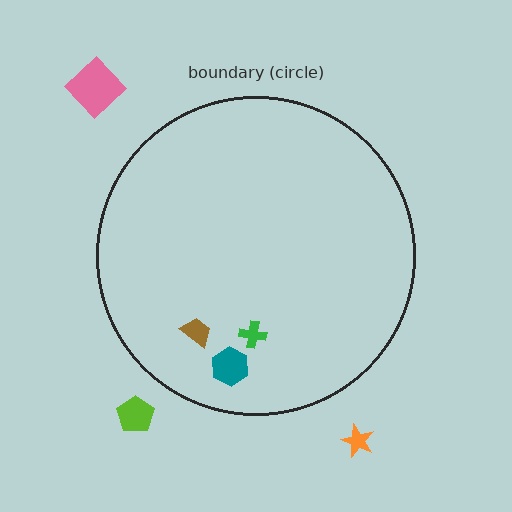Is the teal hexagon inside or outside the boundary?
Inside.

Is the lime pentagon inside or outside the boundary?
Outside.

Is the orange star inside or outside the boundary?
Outside.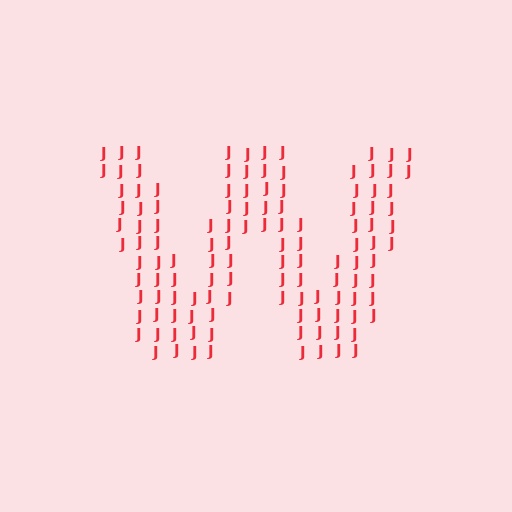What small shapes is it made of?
It is made of small letter J's.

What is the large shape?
The large shape is the letter W.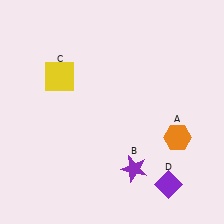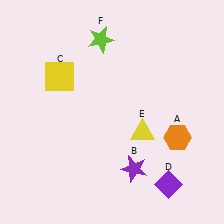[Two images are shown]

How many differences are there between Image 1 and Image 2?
There are 2 differences between the two images.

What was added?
A yellow triangle (E), a lime star (F) were added in Image 2.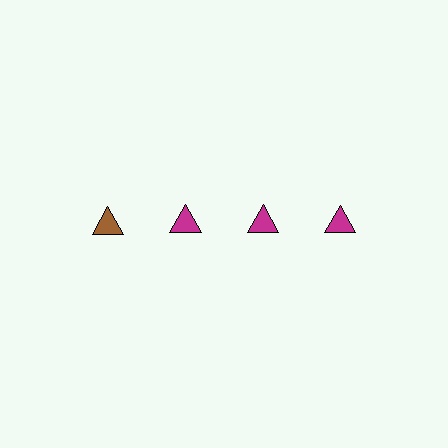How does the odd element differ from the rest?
It has a different color: brown instead of magenta.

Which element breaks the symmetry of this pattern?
The brown triangle in the top row, leftmost column breaks the symmetry. All other shapes are magenta triangles.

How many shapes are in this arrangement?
There are 4 shapes arranged in a grid pattern.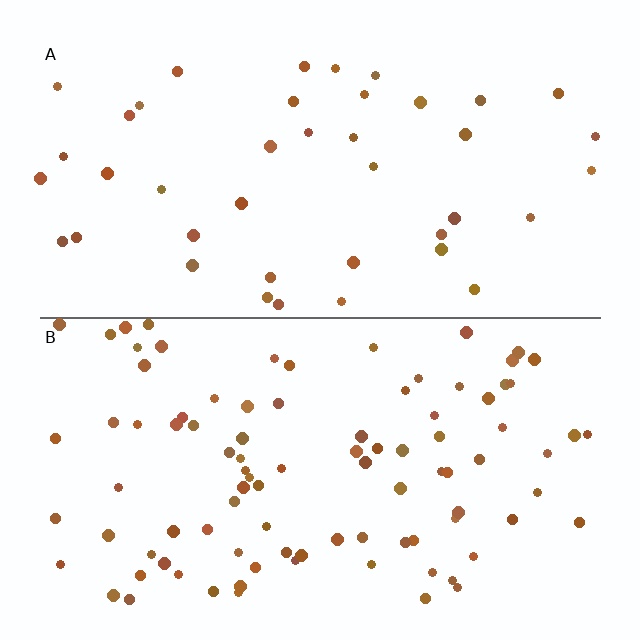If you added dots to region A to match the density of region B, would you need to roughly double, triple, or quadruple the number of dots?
Approximately double.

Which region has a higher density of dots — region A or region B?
B (the bottom).